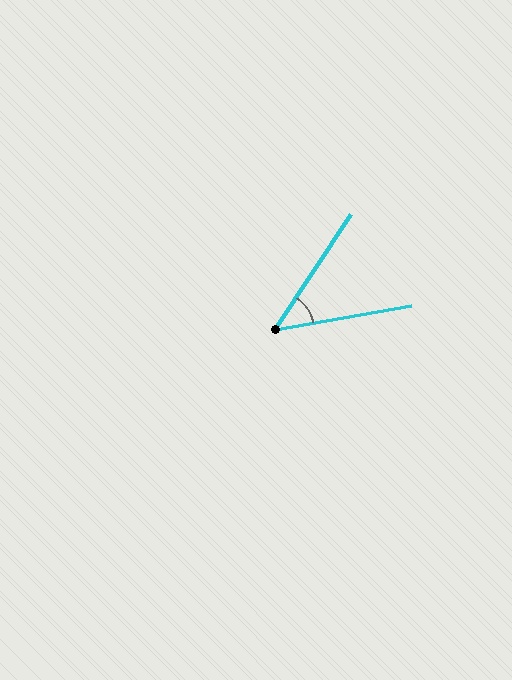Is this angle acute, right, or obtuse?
It is acute.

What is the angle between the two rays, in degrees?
Approximately 46 degrees.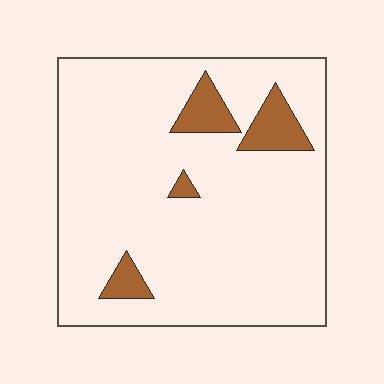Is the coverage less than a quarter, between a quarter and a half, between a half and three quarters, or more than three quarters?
Less than a quarter.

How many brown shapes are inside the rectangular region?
4.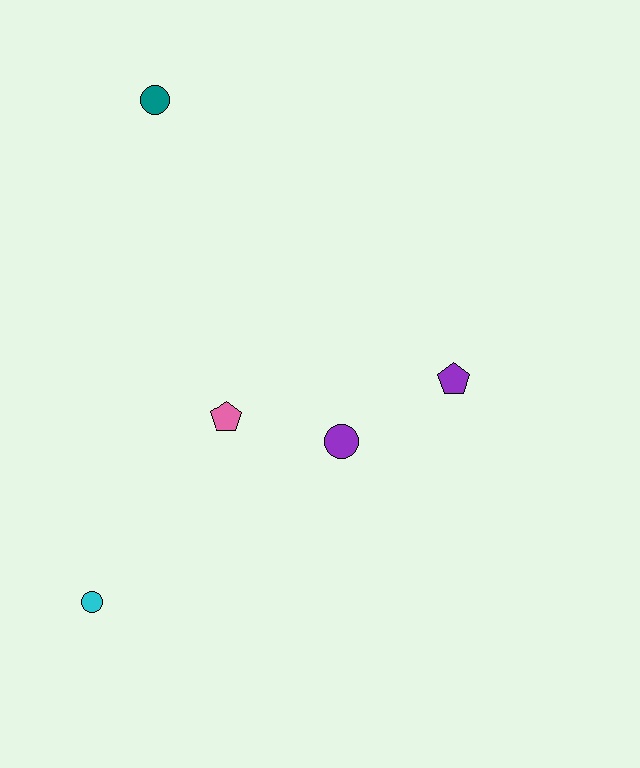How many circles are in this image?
There are 3 circles.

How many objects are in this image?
There are 5 objects.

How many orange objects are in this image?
There are no orange objects.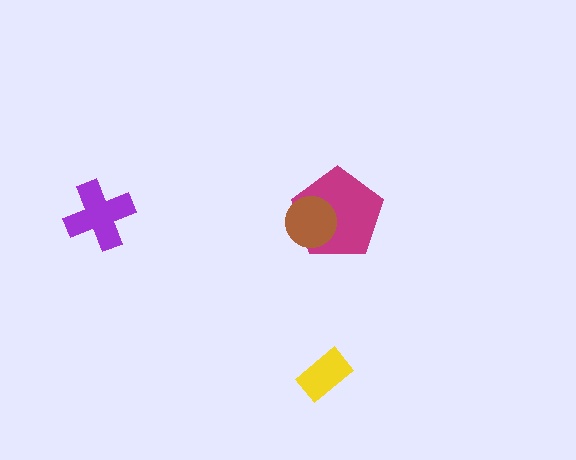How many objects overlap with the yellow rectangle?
0 objects overlap with the yellow rectangle.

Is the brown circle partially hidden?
No, no other shape covers it.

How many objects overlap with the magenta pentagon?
1 object overlaps with the magenta pentagon.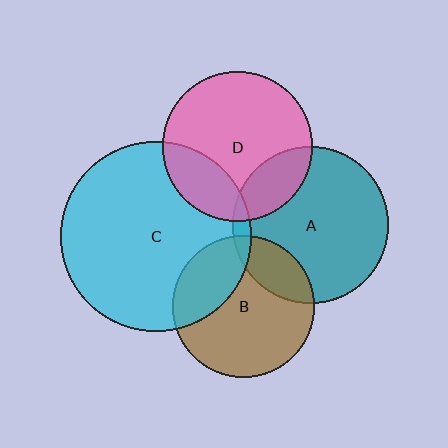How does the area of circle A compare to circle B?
Approximately 1.2 times.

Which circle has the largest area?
Circle C (cyan).